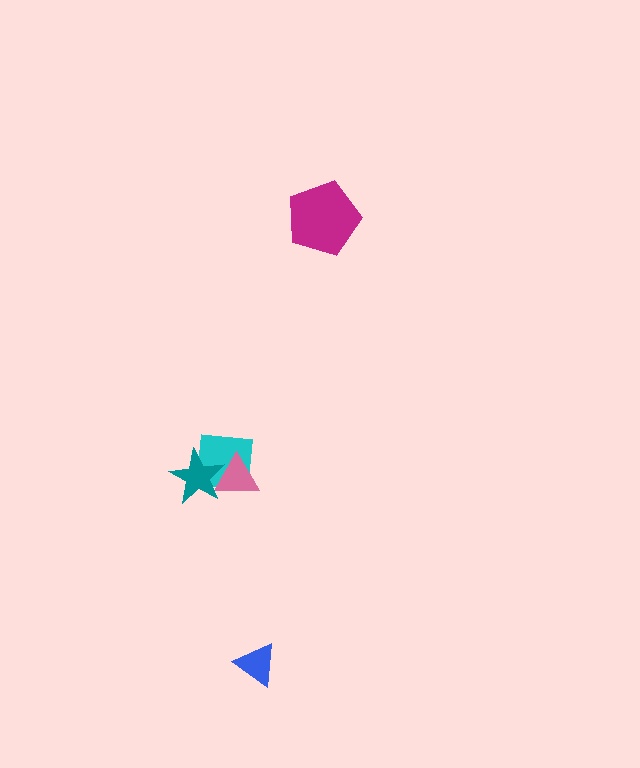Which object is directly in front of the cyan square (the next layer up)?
The pink triangle is directly in front of the cyan square.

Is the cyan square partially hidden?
Yes, it is partially covered by another shape.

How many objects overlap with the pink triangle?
2 objects overlap with the pink triangle.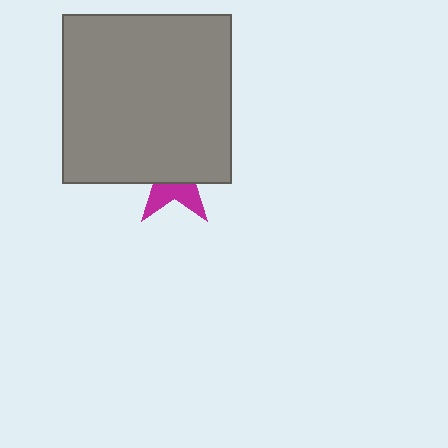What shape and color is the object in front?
The object in front is a gray square.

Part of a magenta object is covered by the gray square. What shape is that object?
It is a star.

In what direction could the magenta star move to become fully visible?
The magenta star could move down. That would shift it out from behind the gray square entirely.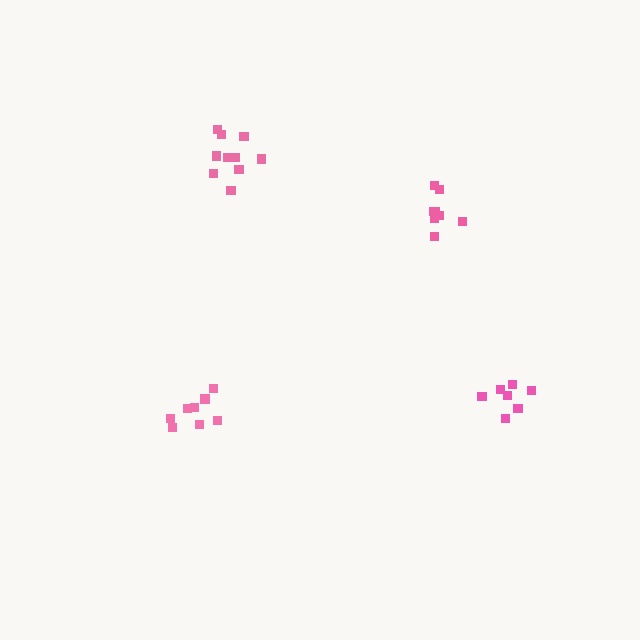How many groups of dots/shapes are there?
There are 4 groups.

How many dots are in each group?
Group 1: 8 dots, Group 2: 7 dots, Group 3: 8 dots, Group 4: 10 dots (33 total).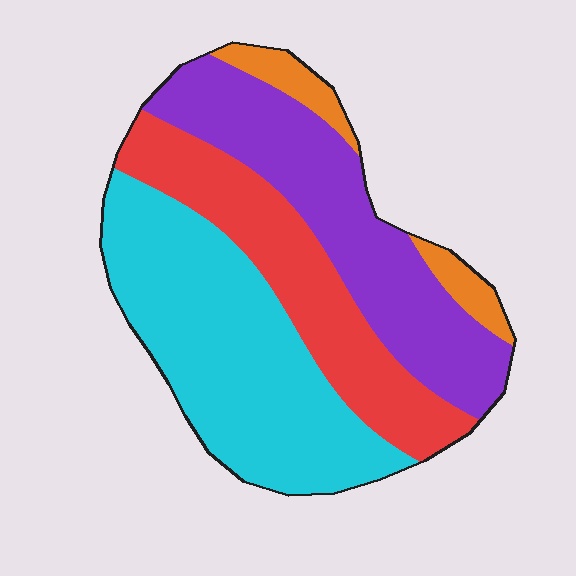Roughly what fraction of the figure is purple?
Purple covers 30% of the figure.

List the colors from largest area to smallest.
From largest to smallest: cyan, purple, red, orange.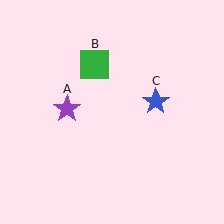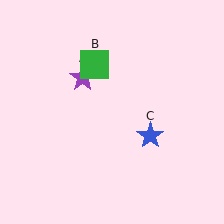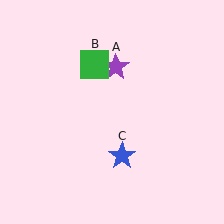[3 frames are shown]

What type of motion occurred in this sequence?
The purple star (object A), blue star (object C) rotated clockwise around the center of the scene.